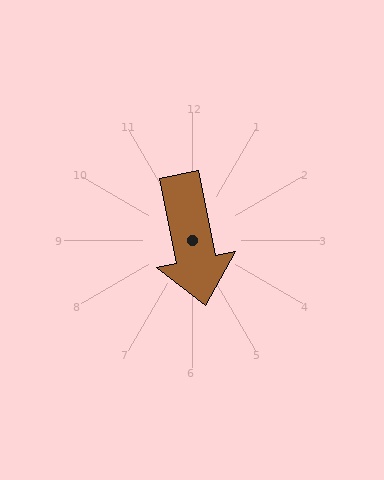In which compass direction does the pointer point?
South.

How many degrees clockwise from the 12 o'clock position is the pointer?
Approximately 168 degrees.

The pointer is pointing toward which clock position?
Roughly 6 o'clock.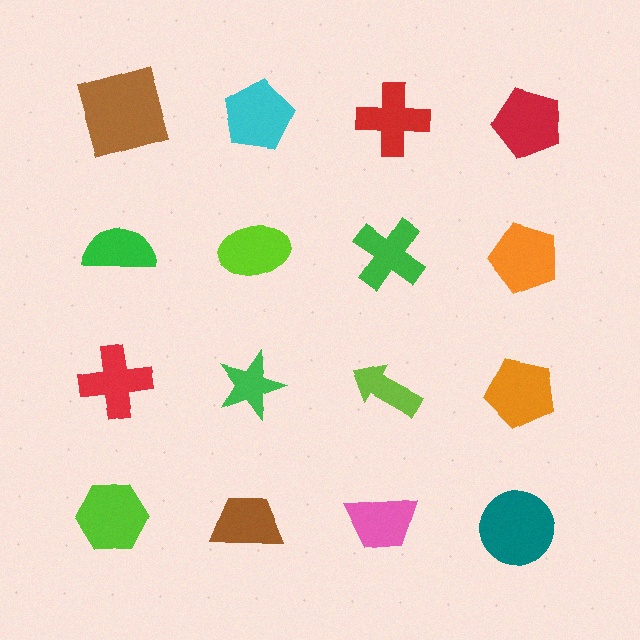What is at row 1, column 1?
A brown square.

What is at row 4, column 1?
A lime hexagon.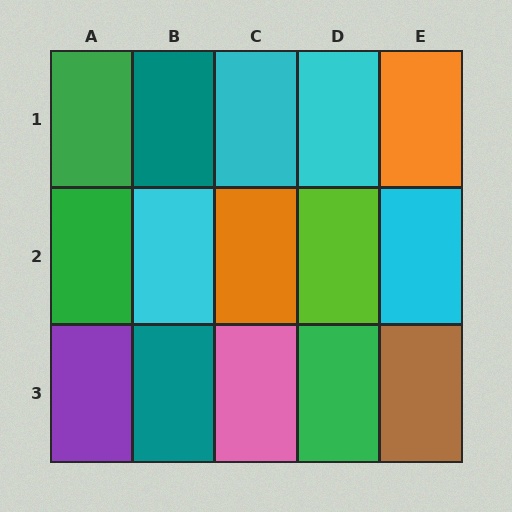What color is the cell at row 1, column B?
Teal.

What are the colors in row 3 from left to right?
Purple, teal, pink, green, brown.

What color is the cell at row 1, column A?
Green.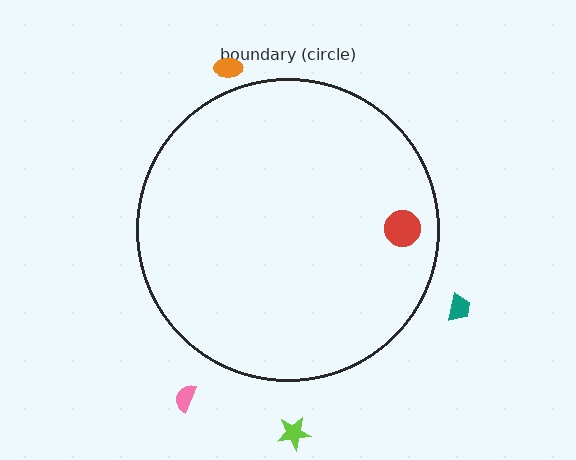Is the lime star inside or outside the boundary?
Outside.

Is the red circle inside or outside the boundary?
Inside.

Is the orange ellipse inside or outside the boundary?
Outside.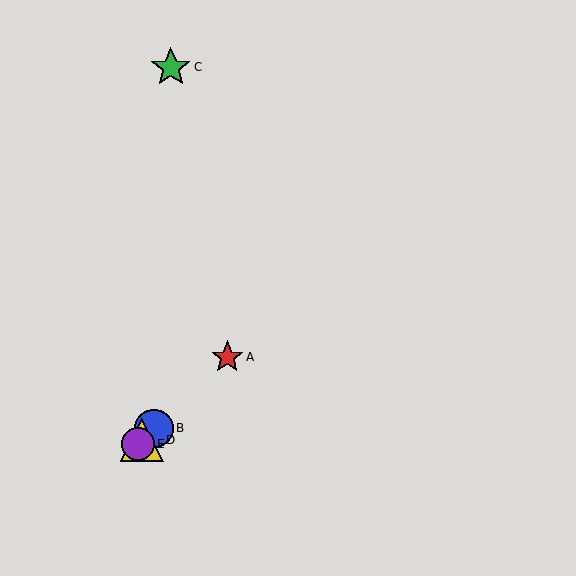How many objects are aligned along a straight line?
4 objects (A, B, D, E) are aligned along a straight line.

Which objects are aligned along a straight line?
Objects A, B, D, E are aligned along a straight line.